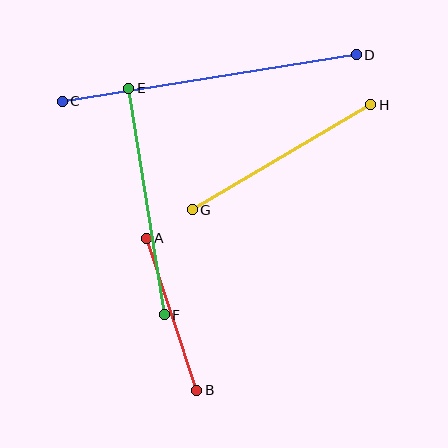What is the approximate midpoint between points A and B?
The midpoint is at approximately (171, 314) pixels.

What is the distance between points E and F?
The distance is approximately 229 pixels.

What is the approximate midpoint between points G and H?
The midpoint is at approximately (282, 157) pixels.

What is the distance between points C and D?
The distance is approximately 297 pixels.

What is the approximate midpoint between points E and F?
The midpoint is at approximately (147, 202) pixels.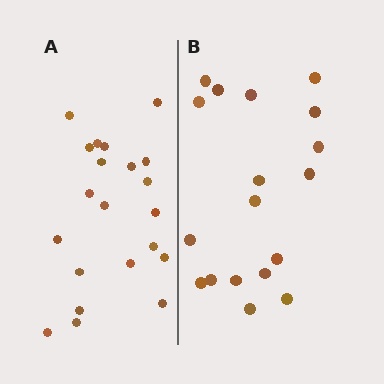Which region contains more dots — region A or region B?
Region A (the left region) has more dots.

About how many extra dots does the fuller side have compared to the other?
Region A has just a few more — roughly 2 or 3 more dots than region B.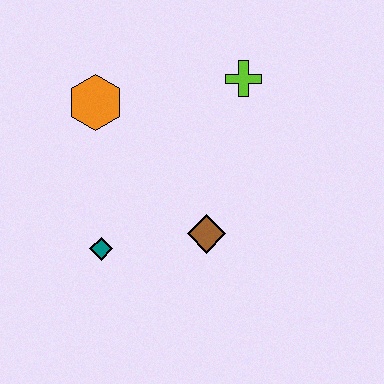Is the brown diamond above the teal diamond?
Yes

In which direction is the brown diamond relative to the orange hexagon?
The brown diamond is below the orange hexagon.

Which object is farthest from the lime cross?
The teal diamond is farthest from the lime cross.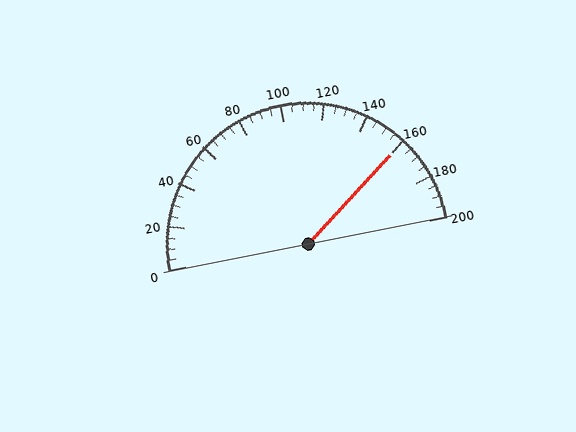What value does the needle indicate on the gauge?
The needle indicates approximately 160.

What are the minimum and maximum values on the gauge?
The gauge ranges from 0 to 200.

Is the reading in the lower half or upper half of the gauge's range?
The reading is in the upper half of the range (0 to 200).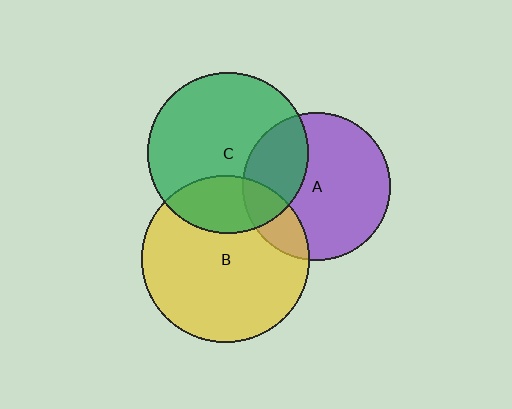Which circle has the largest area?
Circle B (yellow).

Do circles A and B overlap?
Yes.